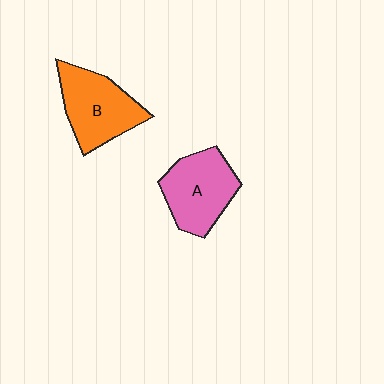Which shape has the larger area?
Shape B (orange).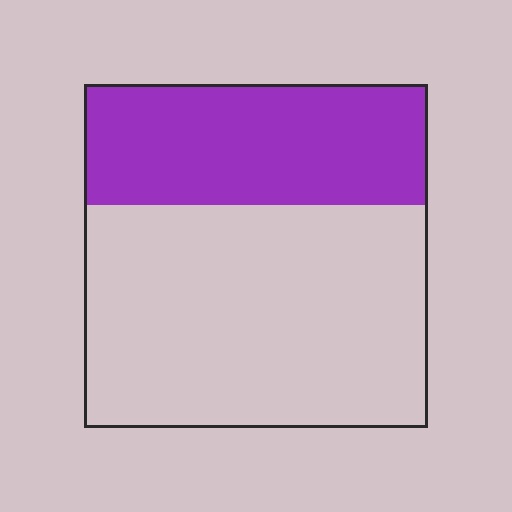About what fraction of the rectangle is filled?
About one third (1/3).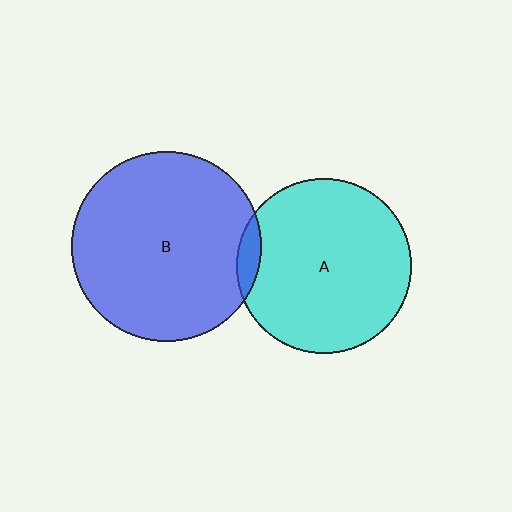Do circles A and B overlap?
Yes.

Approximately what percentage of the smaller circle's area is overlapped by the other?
Approximately 5%.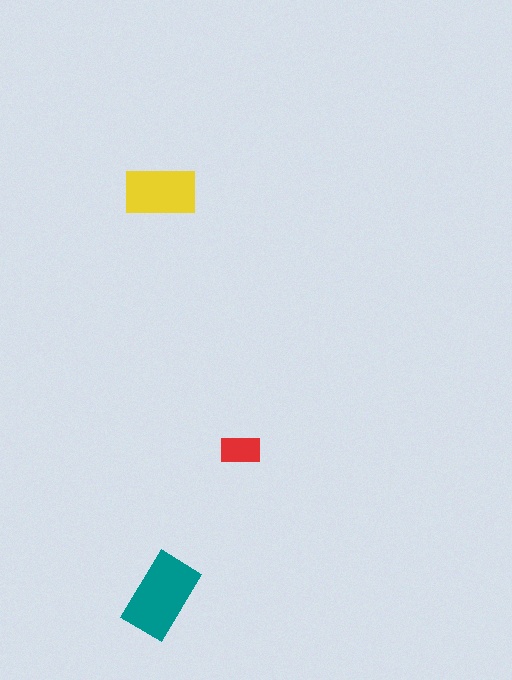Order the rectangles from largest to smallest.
the teal one, the yellow one, the red one.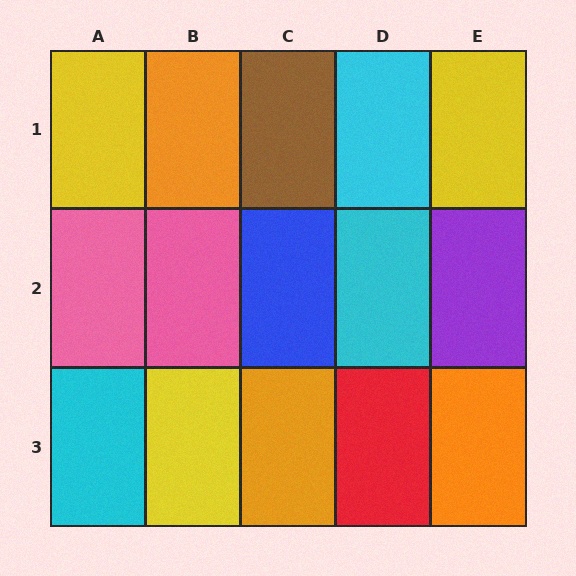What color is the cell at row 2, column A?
Pink.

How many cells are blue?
1 cell is blue.